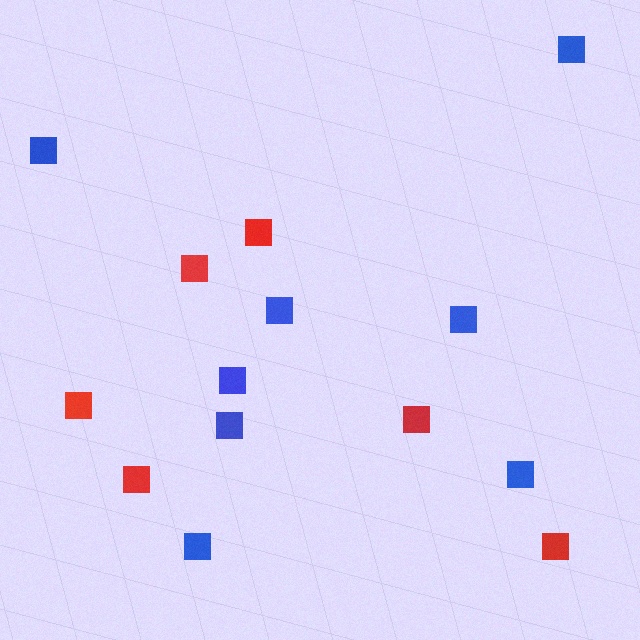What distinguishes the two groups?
There are 2 groups: one group of blue squares (8) and one group of red squares (6).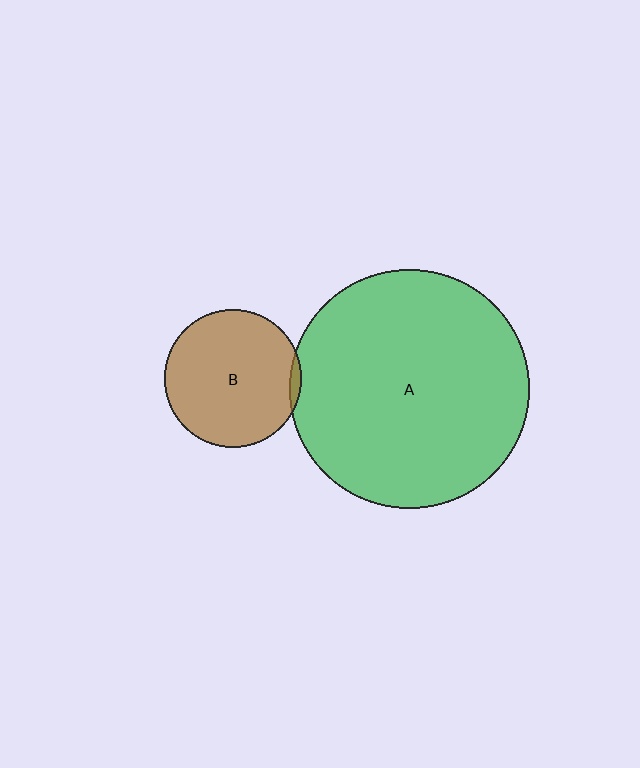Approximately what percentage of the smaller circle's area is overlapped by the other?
Approximately 5%.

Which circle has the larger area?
Circle A (green).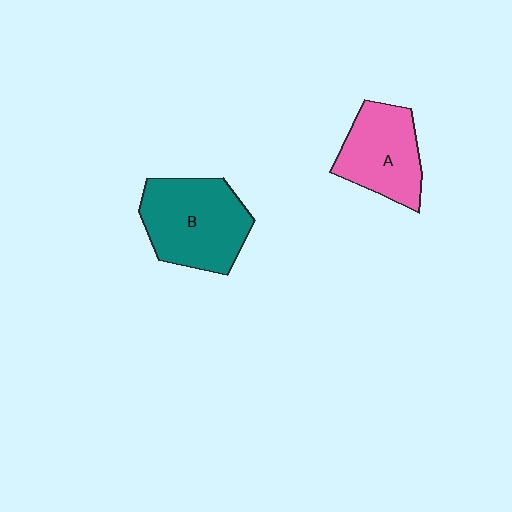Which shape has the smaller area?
Shape A (pink).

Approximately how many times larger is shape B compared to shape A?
Approximately 1.3 times.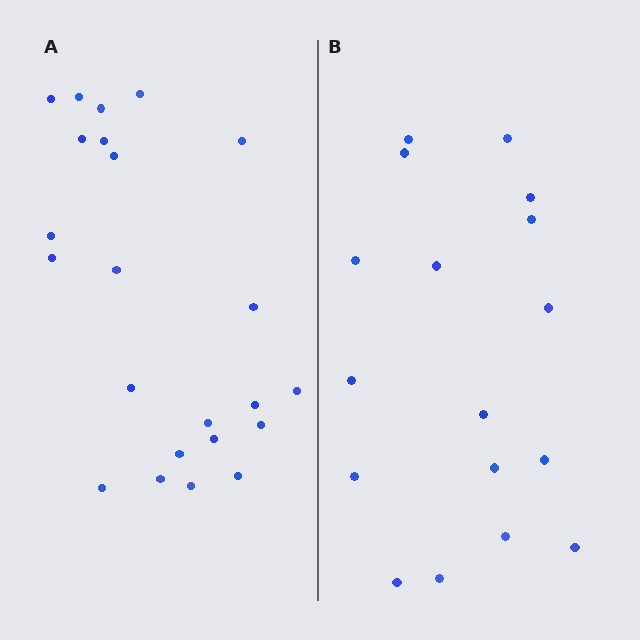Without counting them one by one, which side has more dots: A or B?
Region A (the left region) has more dots.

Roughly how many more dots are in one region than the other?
Region A has about 6 more dots than region B.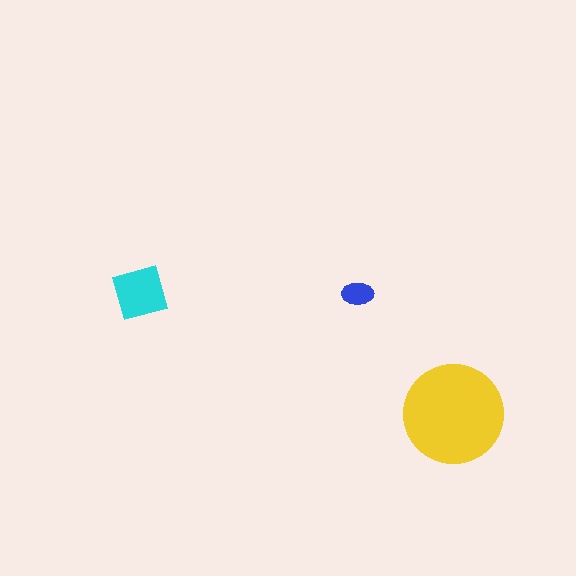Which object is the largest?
The yellow circle.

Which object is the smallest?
The blue ellipse.